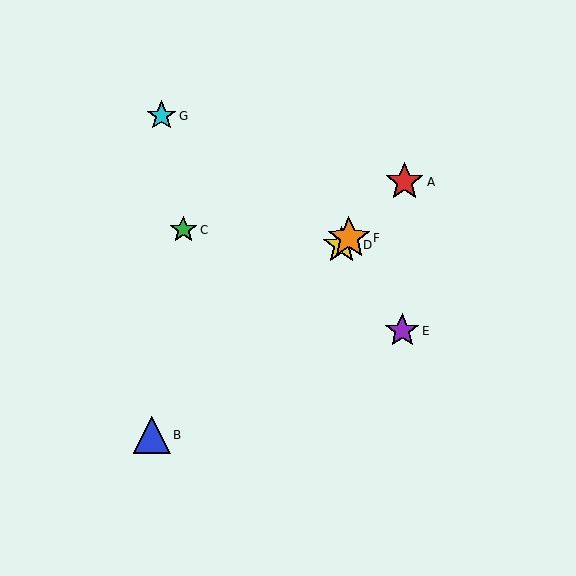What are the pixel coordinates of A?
Object A is at (405, 182).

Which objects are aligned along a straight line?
Objects A, B, D, F are aligned along a straight line.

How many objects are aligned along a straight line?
4 objects (A, B, D, F) are aligned along a straight line.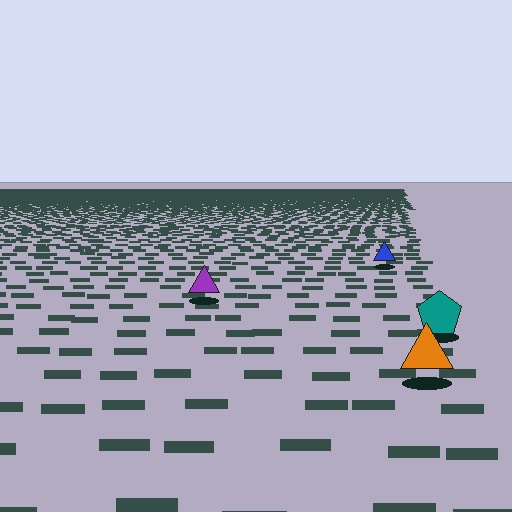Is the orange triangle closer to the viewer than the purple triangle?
Yes. The orange triangle is closer — you can tell from the texture gradient: the ground texture is coarser near it.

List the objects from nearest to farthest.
From nearest to farthest: the orange triangle, the teal pentagon, the purple triangle, the blue triangle.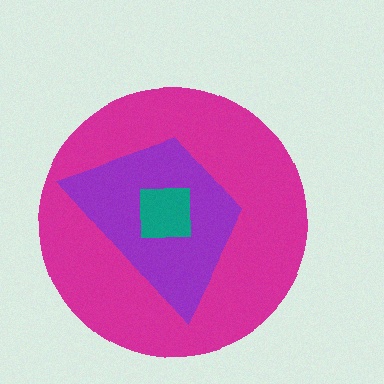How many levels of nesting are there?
3.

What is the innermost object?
The teal square.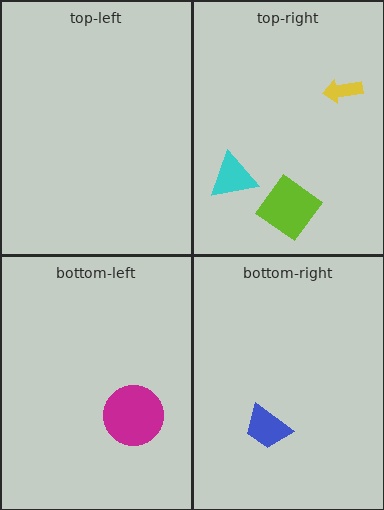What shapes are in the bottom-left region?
The magenta circle.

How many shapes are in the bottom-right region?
1.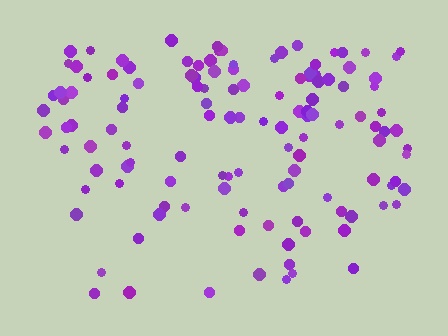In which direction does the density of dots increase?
From bottom to top, with the top side densest.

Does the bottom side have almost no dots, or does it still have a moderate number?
Still a moderate number, just noticeably fewer than the top.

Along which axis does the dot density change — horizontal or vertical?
Vertical.